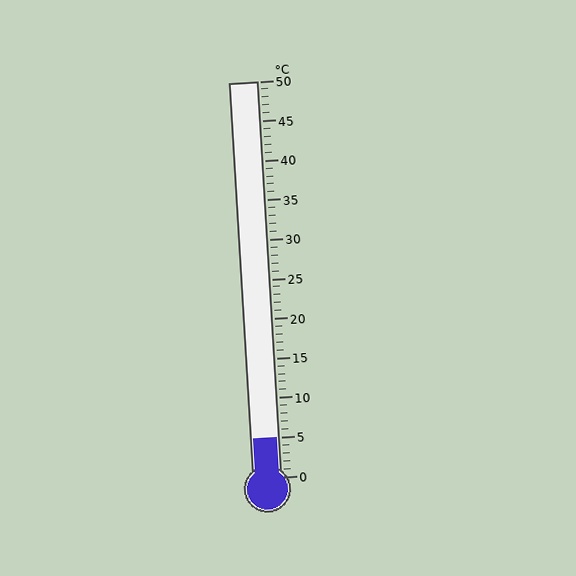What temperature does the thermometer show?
The thermometer shows approximately 5°C.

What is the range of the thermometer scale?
The thermometer scale ranges from 0°C to 50°C.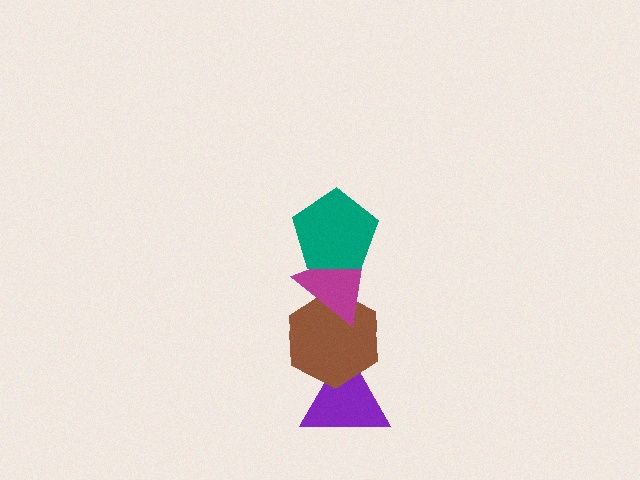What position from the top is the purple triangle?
The purple triangle is 4th from the top.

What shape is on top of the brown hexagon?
The magenta triangle is on top of the brown hexagon.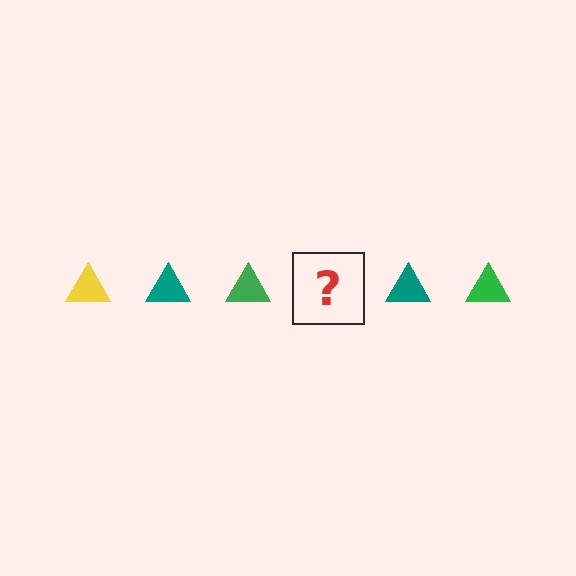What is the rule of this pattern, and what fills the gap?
The rule is that the pattern cycles through yellow, teal, green triangles. The gap should be filled with a yellow triangle.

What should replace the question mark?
The question mark should be replaced with a yellow triangle.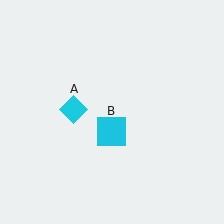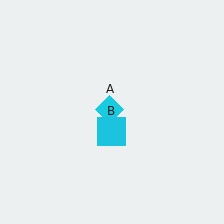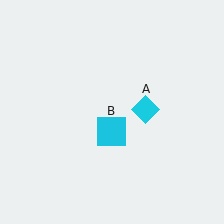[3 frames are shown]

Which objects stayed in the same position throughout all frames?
Cyan square (object B) remained stationary.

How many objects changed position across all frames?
1 object changed position: cyan diamond (object A).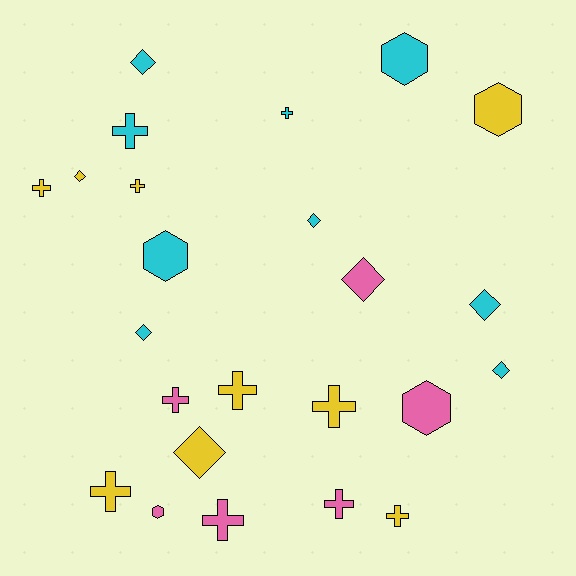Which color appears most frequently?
Yellow, with 9 objects.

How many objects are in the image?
There are 24 objects.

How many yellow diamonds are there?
There are 2 yellow diamonds.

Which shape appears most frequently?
Cross, with 11 objects.